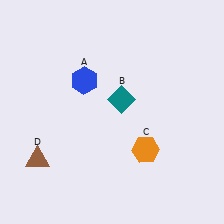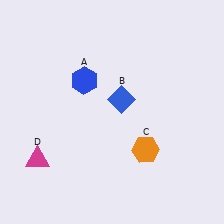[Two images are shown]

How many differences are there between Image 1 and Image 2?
There are 2 differences between the two images.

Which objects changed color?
B changed from teal to blue. D changed from brown to magenta.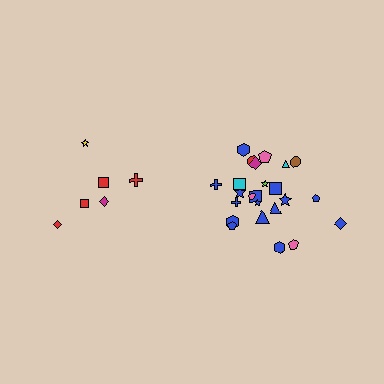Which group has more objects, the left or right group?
The right group.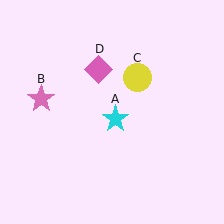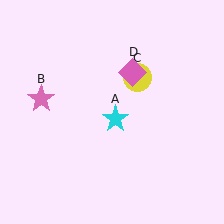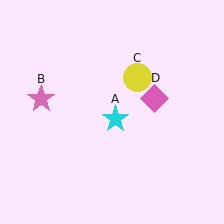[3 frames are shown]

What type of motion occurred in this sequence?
The pink diamond (object D) rotated clockwise around the center of the scene.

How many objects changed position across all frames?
1 object changed position: pink diamond (object D).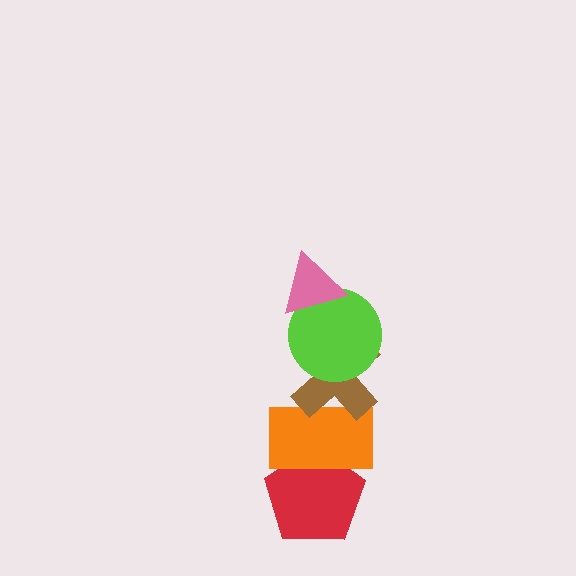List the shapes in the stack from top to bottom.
From top to bottom: the pink triangle, the lime circle, the brown cross, the orange rectangle, the red pentagon.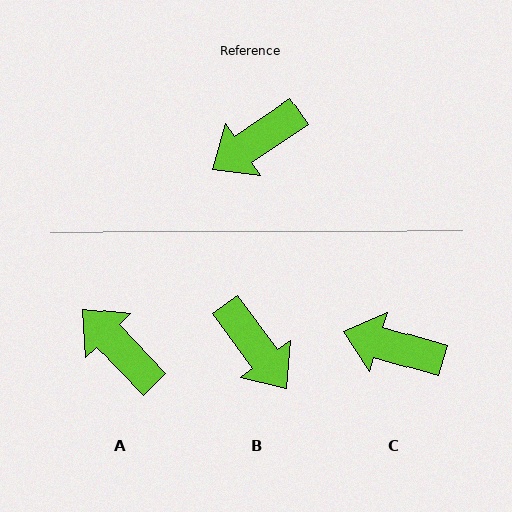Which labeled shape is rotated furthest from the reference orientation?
B, about 93 degrees away.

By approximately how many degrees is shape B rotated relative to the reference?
Approximately 93 degrees counter-clockwise.